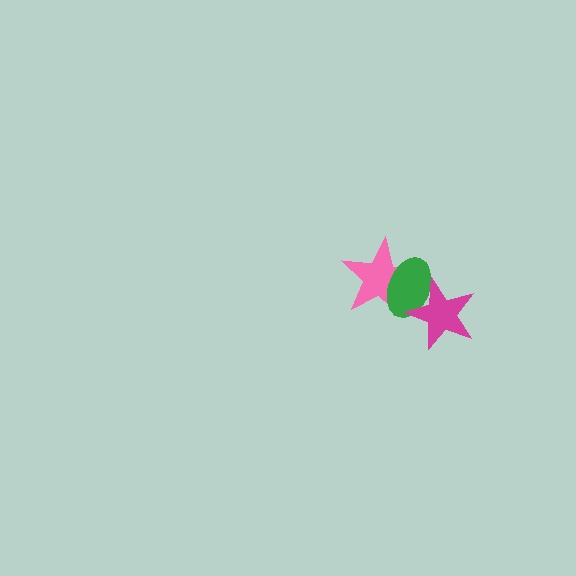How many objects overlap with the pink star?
2 objects overlap with the pink star.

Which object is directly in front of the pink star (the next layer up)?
The green ellipse is directly in front of the pink star.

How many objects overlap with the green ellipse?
2 objects overlap with the green ellipse.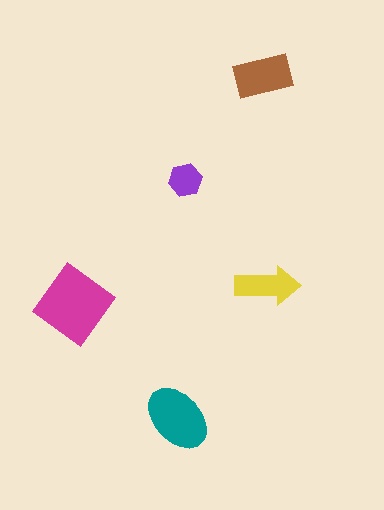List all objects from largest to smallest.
The magenta diamond, the teal ellipse, the brown rectangle, the yellow arrow, the purple hexagon.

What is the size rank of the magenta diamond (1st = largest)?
1st.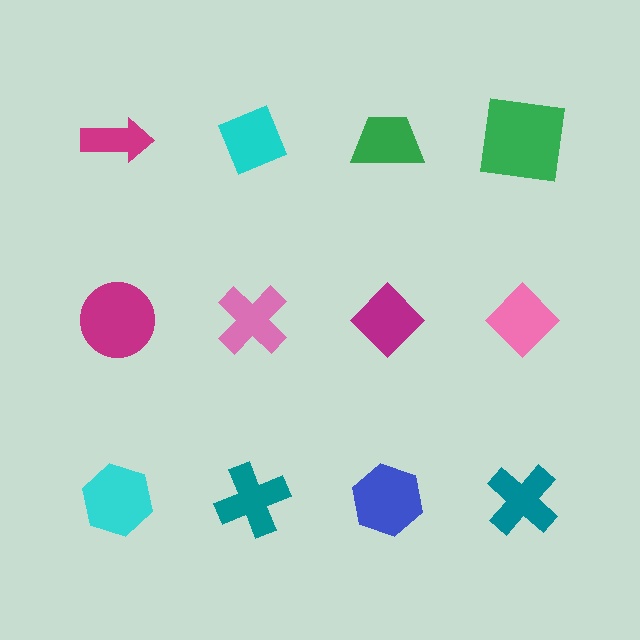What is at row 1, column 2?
A cyan diamond.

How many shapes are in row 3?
4 shapes.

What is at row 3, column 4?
A teal cross.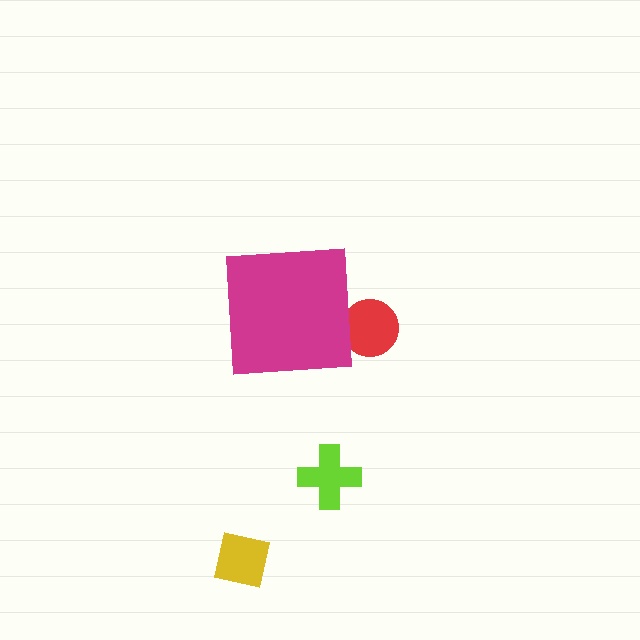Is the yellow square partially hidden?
No, the yellow square is fully visible.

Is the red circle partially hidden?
Yes, the red circle is partially hidden behind the magenta square.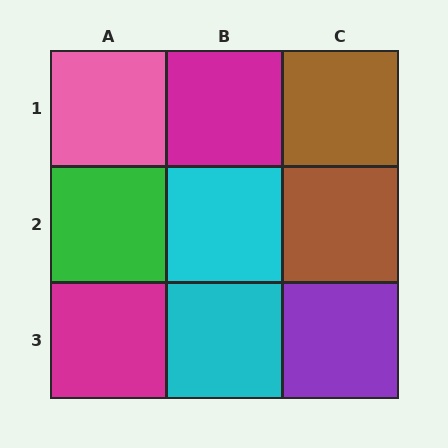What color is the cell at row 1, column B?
Magenta.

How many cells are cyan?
2 cells are cyan.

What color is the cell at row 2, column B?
Cyan.